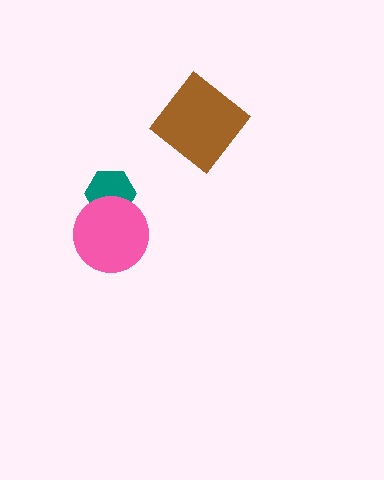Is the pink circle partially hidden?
No, no other shape covers it.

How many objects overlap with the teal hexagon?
1 object overlaps with the teal hexagon.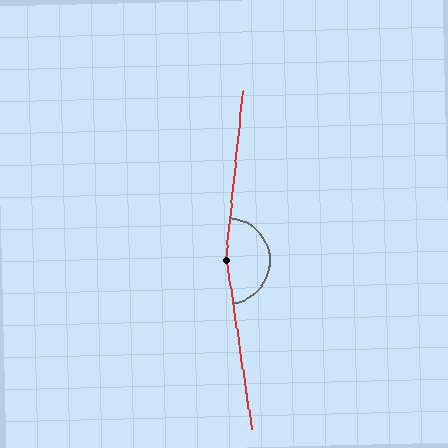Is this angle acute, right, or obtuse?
It is obtuse.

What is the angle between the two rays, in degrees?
Approximately 166 degrees.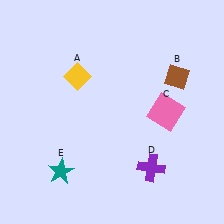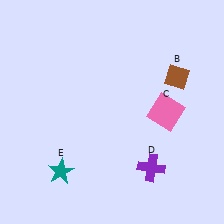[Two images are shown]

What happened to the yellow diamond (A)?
The yellow diamond (A) was removed in Image 2. It was in the top-left area of Image 1.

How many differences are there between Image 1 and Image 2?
There is 1 difference between the two images.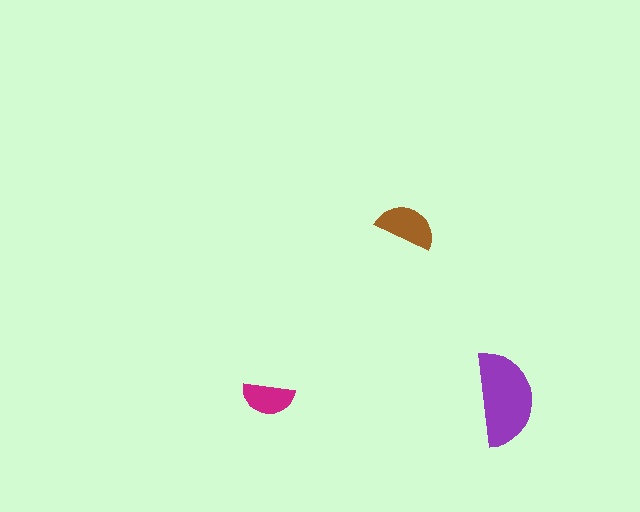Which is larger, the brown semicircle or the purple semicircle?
The purple one.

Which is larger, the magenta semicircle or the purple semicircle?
The purple one.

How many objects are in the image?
There are 3 objects in the image.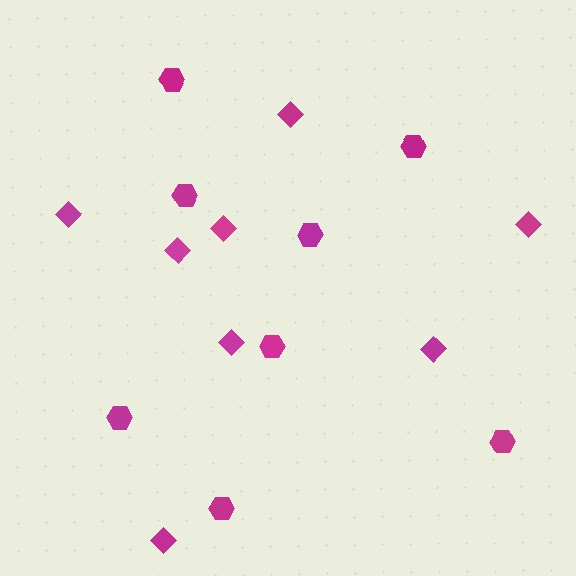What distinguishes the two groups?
There are 2 groups: one group of hexagons (8) and one group of diamonds (8).